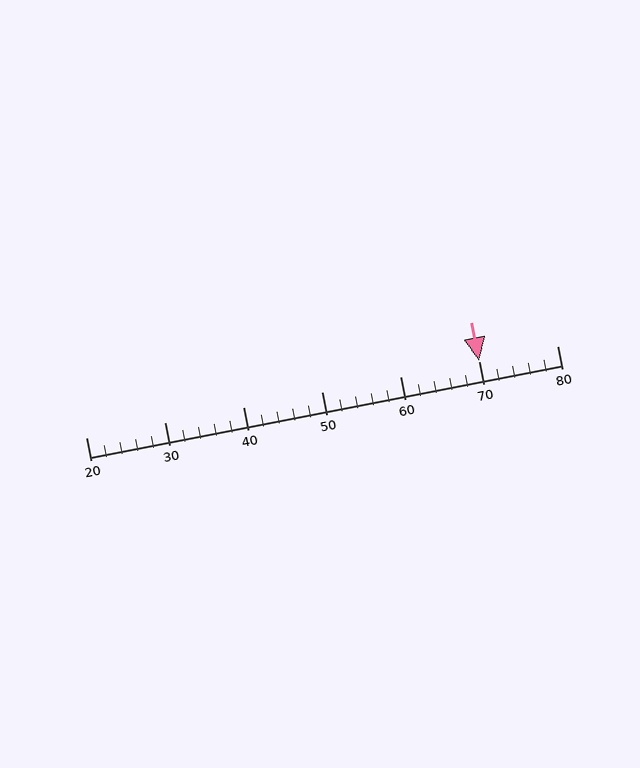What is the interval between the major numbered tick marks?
The major tick marks are spaced 10 units apart.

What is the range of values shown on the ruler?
The ruler shows values from 20 to 80.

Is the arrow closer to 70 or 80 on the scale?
The arrow is closer to 70.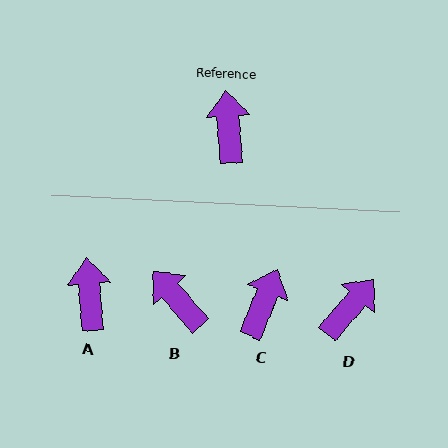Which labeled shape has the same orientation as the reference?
A.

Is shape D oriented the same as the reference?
No, it is off by about 45 degrees.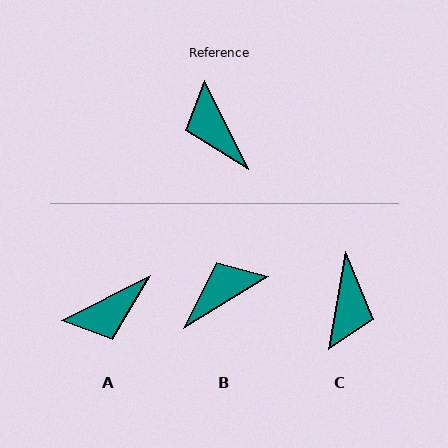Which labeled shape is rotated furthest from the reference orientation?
C, about 145 degrees away.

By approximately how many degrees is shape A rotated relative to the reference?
Approximately 91 degrees counter-clockwise.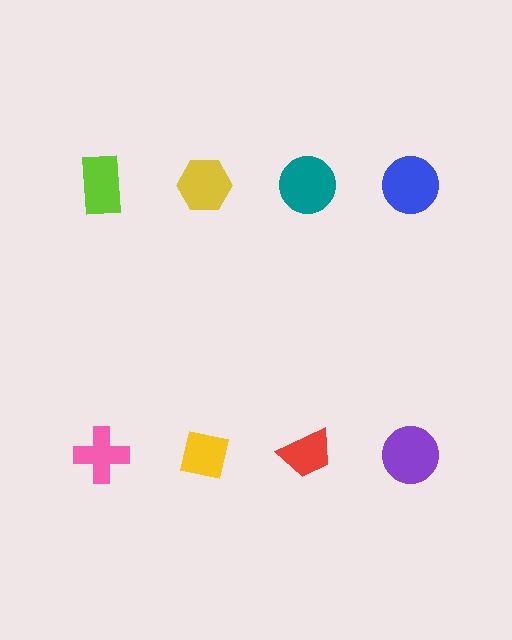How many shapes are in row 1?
4 shapes.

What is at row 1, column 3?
A teal circle.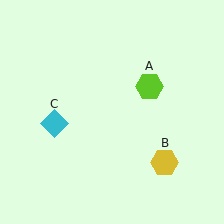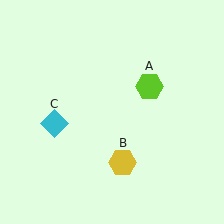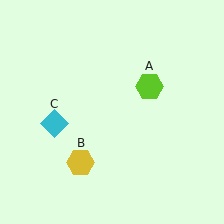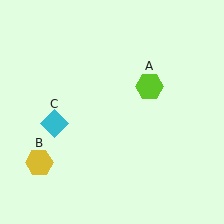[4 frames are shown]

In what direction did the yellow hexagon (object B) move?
The yellow hexagon (object B) moved left.